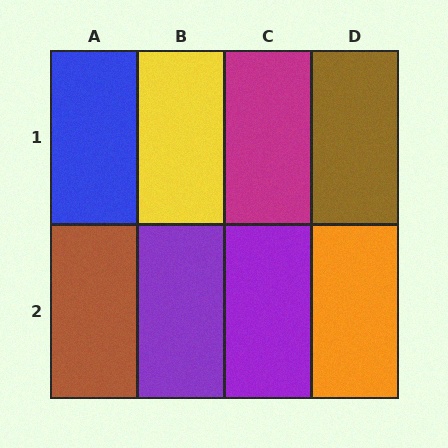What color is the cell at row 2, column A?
Brown.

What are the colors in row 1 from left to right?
Blue, yellow, magenta, brown.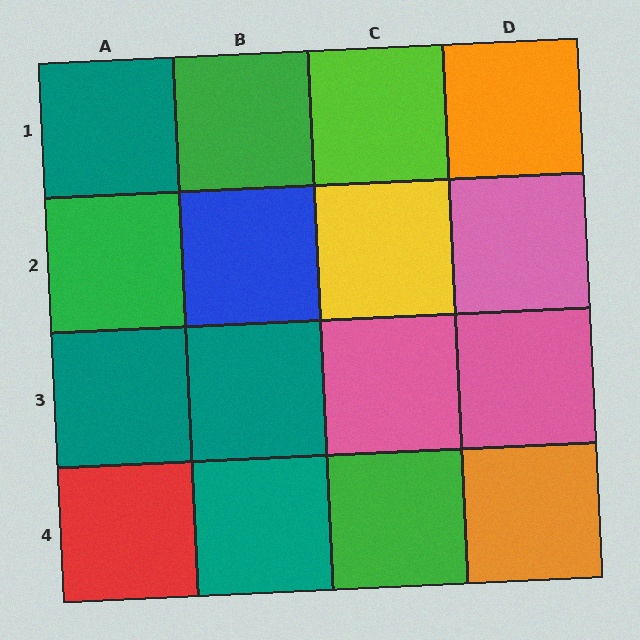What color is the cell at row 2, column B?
Blue.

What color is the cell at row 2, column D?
Pink.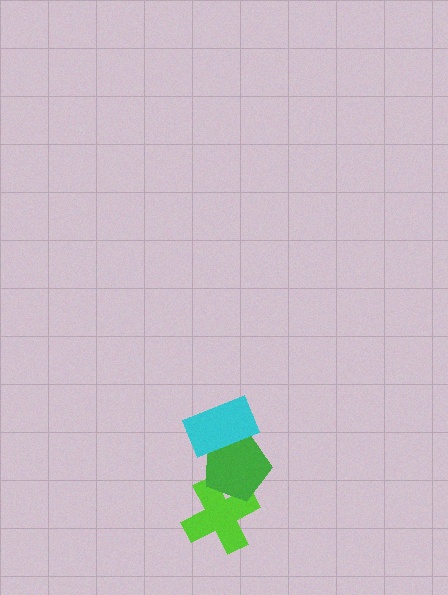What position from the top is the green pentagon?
The green pentagon is 2nd from the top.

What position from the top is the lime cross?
The lime cross is 3rd from the top.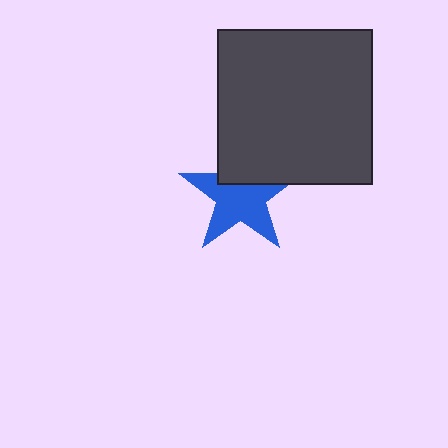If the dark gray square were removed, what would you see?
You would see the complete blue star.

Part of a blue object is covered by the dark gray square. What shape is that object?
It is a star.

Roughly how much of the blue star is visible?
Most of it is visible (roughly 67%).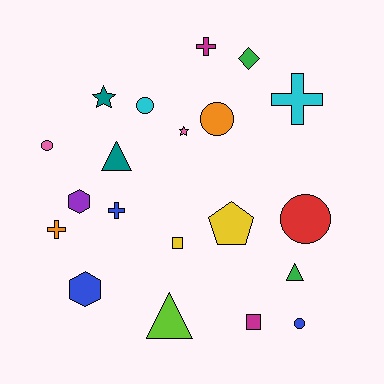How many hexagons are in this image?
There are 2 hexagons.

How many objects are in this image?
There are 20 objects.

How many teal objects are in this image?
There are 2 teal objects.